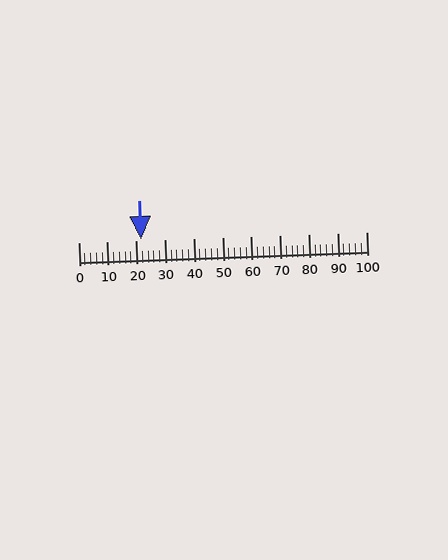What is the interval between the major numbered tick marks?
The major tick marks are spaced 10 units apart.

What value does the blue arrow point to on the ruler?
The blue arrow points to approximately 22.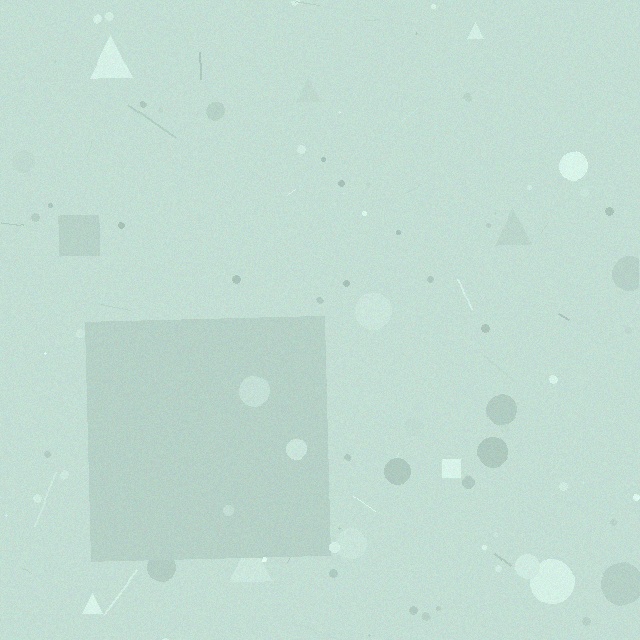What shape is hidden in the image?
A square is hidden in the image.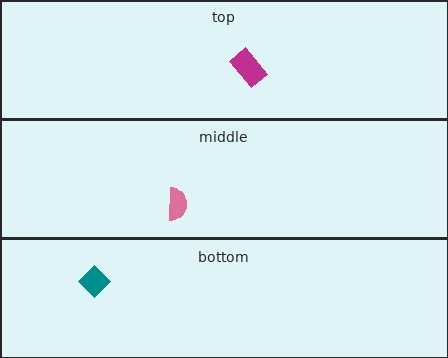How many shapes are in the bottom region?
1.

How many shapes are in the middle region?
1.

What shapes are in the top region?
The magenta rectangle.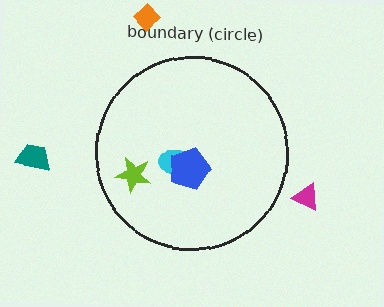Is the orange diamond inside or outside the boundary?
Outside.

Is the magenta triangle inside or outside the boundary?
Outside.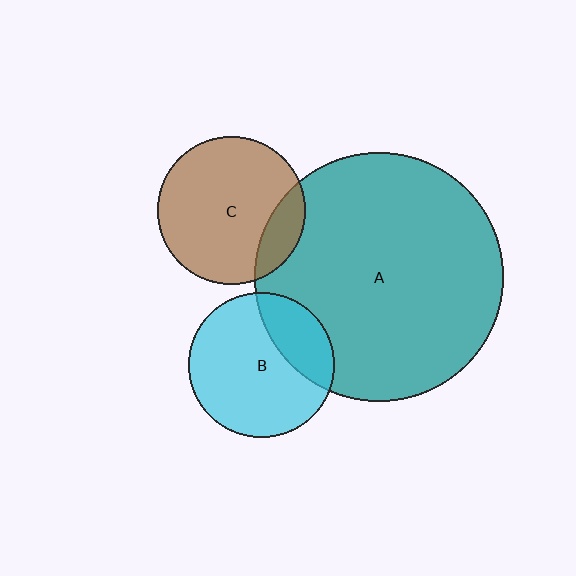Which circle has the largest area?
Circle A (teal).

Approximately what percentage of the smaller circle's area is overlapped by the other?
Approximately 25%.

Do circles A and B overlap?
Yes.